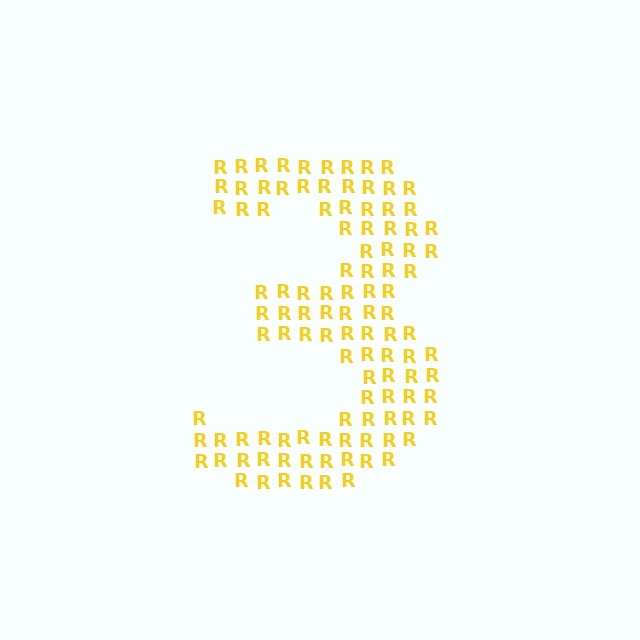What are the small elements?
The small elements are letter R's.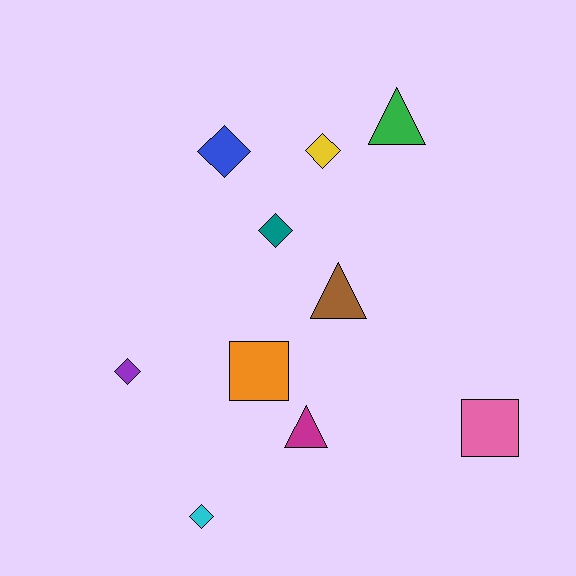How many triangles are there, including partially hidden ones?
There are 3 triangles.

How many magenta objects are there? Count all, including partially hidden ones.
There is 1 magenta object.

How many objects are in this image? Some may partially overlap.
There are 10 objects.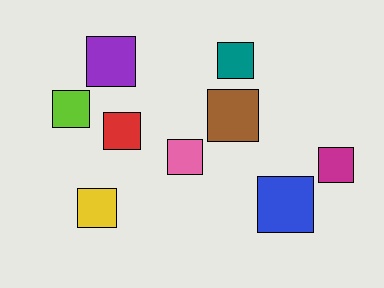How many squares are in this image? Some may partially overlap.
There are 9 squares.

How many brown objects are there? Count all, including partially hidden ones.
There is 1 brown object.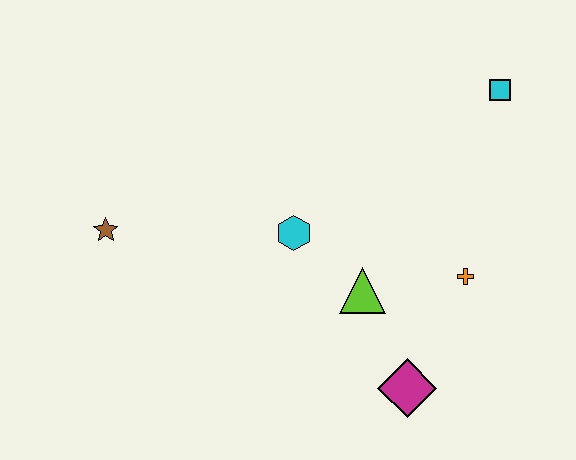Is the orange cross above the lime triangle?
Yes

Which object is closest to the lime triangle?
The cyan hexagon is closest to the lime triangle.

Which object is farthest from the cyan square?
The brown star is farthest from the cyan square.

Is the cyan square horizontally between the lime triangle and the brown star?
No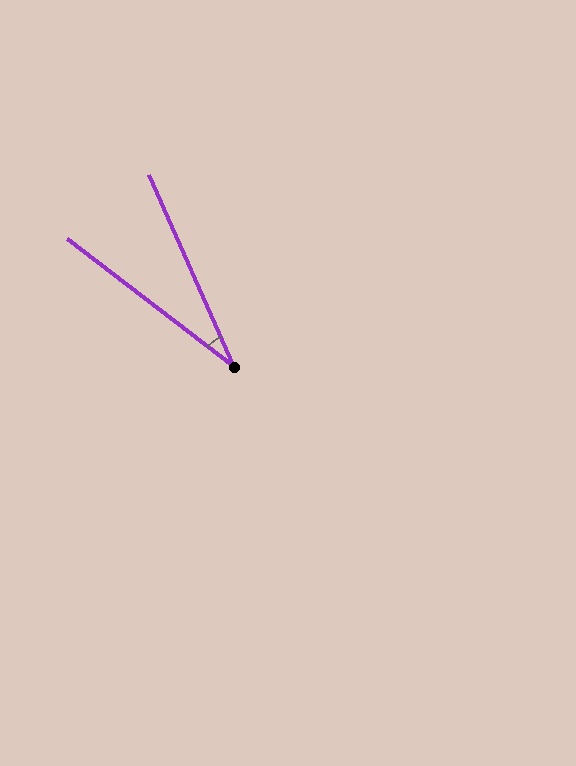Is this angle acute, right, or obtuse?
It is acute.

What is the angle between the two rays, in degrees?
Approximately 29 degrees.